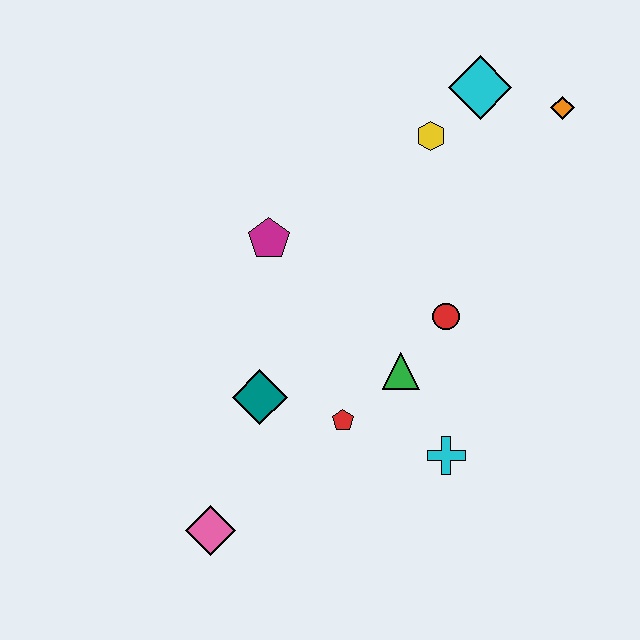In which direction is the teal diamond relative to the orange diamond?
The teal diamond is to the left of the orange diamond.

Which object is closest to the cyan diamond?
The yellow hexagon is closest to the cyan diamond.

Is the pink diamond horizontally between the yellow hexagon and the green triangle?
No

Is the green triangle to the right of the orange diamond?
No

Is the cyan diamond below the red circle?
No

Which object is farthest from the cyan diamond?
The pink diamond is farthest from the cyan diamond.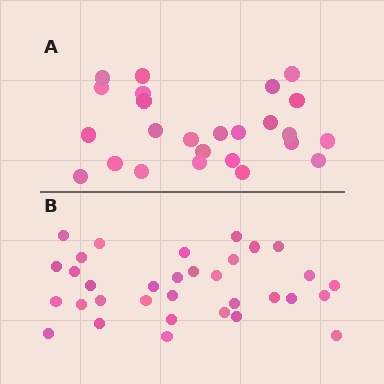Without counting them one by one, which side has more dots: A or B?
Region B (the bottom region) has more dots.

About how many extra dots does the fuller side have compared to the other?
Region B has roughly 8 or so more dots than region A.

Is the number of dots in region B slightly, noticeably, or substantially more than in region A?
Region B has noticeably more, but not dramatically so. The ratio is roughly 1.3 to 1.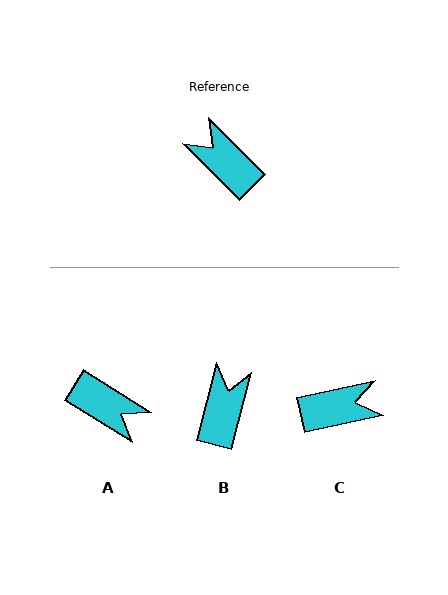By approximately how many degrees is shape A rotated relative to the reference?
Approximately 167 degrees clockwise.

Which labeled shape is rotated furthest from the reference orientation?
A, about 167 degrees away.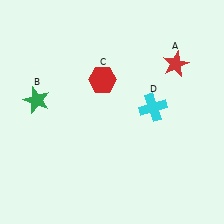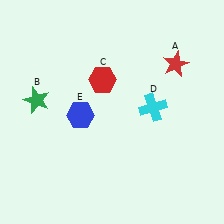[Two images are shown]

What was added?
A blue hexagon (E) was added in Image 2.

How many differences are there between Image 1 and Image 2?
There is 1 difference between the two images.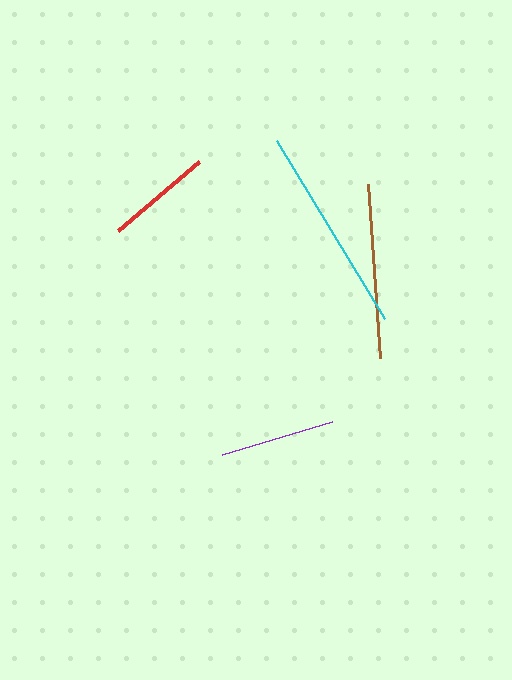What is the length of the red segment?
The red segment is approximately 107 pixels long.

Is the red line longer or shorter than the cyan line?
The cyan line is longer than the red line.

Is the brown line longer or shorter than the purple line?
The brown line is longer than the purple line.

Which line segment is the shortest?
The red line is the shortest at approximately 107 pixels.